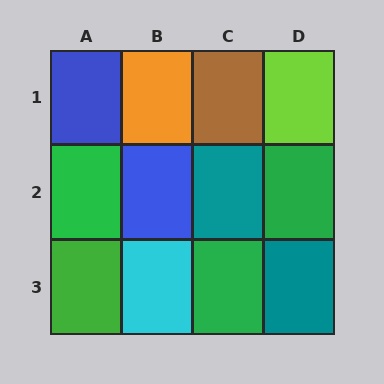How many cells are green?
4 cells are green.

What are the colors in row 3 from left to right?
Green, cyan, green, teal.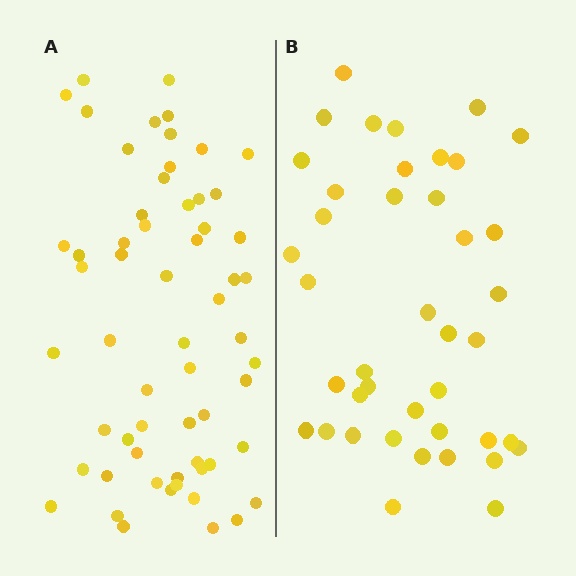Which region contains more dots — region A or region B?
Region A (the left region) has more dots.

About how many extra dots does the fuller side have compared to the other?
Region A has approximately 20 more dots than region B.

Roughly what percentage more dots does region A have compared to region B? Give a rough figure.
About 45% more.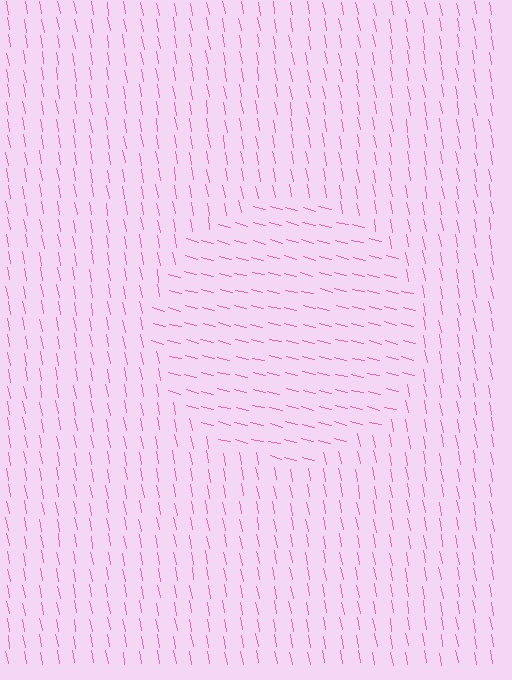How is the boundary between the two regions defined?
The boundary is defined purely by a change in line orientation (approximately 65 degrees difference). All lines are the same color and thickness.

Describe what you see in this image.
The image is filled with small pink line segments. A circle region in the image has lines oriented differently from the surrounding lines, creating a visible texture boundary.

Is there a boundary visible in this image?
Yes, there is a texture boundary formed by a change in line orientation.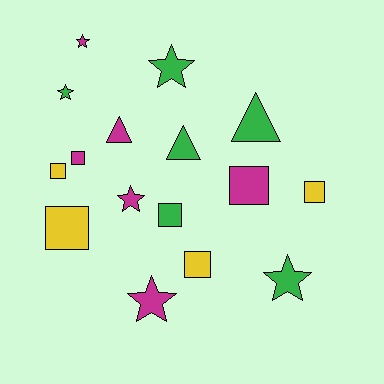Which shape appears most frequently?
Square, with 7 objects.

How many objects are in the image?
There are 16 objects.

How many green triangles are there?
There are 2 green triangles.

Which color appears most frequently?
Green, with 6 objects.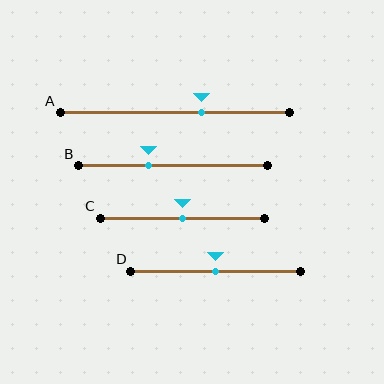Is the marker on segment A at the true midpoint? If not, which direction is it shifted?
No, the marker on segment A is shifted to the right by about 12% of the segment length.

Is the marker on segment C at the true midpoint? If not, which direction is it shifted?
Yes, the marker on segment C is at the true midpoint.